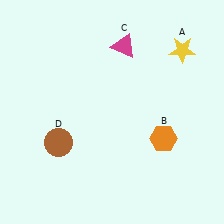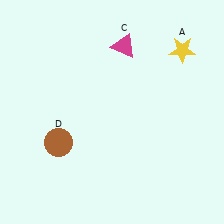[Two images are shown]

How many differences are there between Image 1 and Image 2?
There is 1 difference between the two images.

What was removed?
The orange hexagon (B) was removed in Image 2.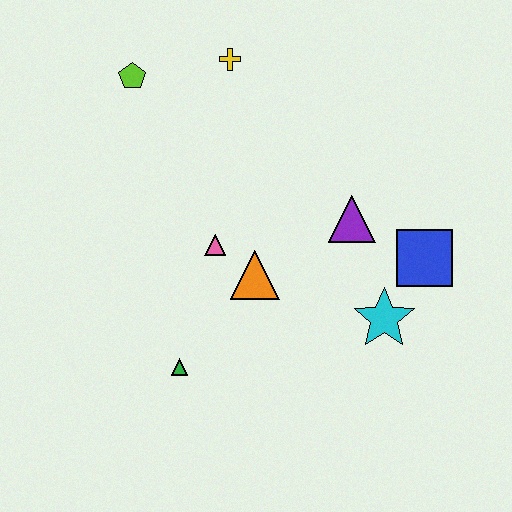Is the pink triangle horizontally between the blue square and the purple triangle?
No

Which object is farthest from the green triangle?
The yellow cross is farthest from the green triangle.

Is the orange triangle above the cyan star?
Yes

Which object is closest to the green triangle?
The orange triangle is closest to the green triangle.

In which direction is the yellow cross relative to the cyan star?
The yellow cross is above the cyan star.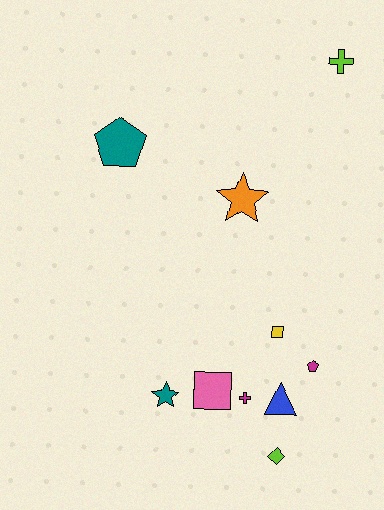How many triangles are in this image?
There is 1 triangle.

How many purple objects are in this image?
There are no purple objects.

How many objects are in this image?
There are 10 objects.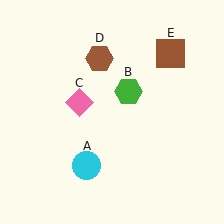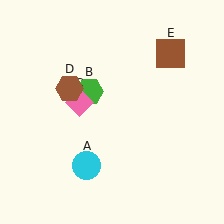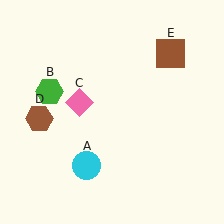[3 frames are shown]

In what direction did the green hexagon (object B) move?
The green hexagon (object B) moved left.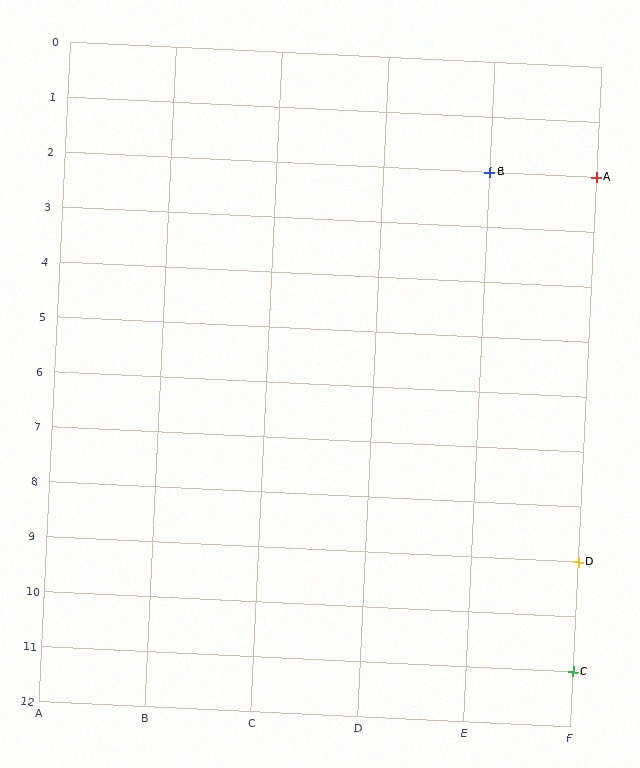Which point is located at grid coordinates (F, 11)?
Point C is at (F, 11).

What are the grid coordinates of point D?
Point D is at grid coordinates (F, 9).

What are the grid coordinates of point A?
Point A is at grid coordinates (F, 2).